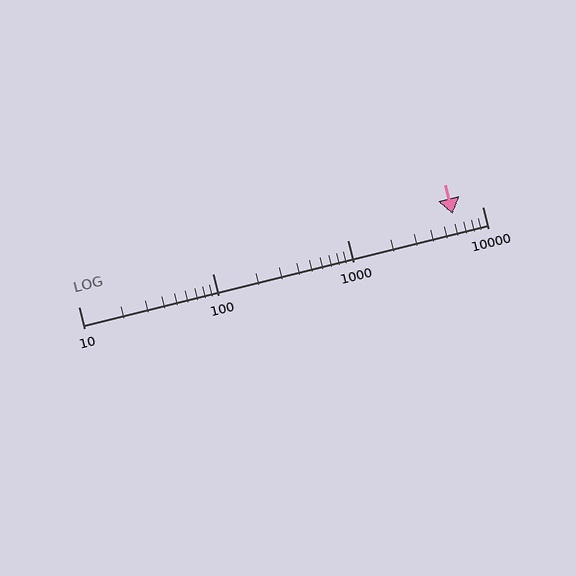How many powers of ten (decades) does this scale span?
The scale spans 3 decades, from 10 to 10000.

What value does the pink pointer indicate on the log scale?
The pointer indicates approximately 6000.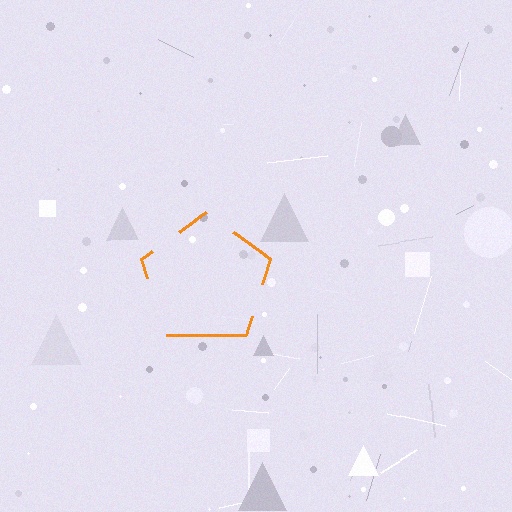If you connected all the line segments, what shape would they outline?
They would outline a pentagon.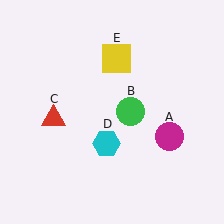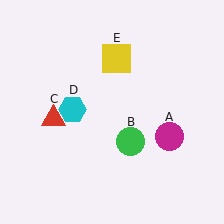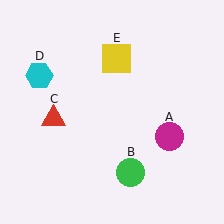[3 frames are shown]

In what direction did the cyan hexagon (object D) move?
The cyan hexagon (object D) moved up and to the left.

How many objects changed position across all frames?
2 objects changed position: green circle (object B), cyan hexagon (object D).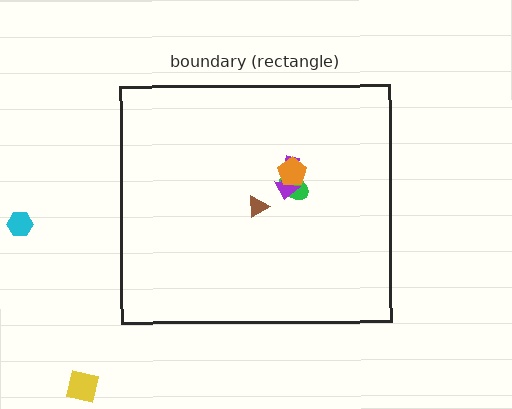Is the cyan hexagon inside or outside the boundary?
Outside.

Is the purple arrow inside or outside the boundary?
Inside.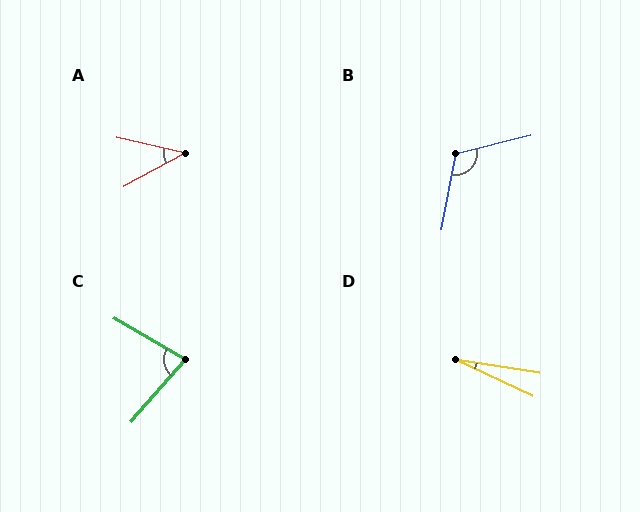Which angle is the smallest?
D, at approximately 16 degrees.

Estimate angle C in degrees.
Approximately 79 degrees.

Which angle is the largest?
B, at approximately 115 degrees.